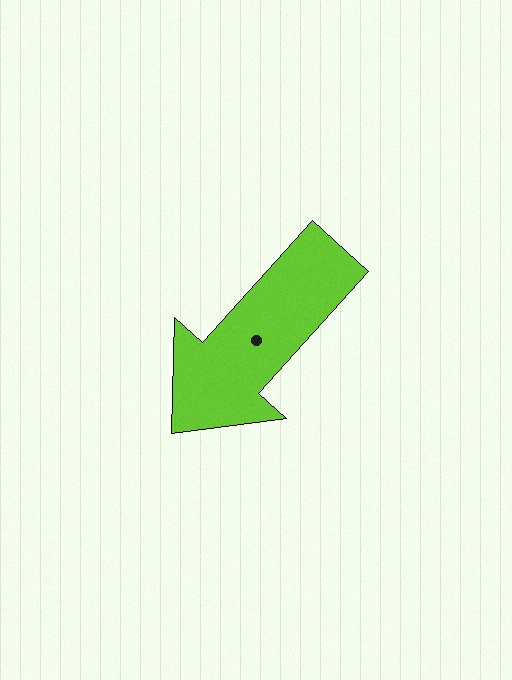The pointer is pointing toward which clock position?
Roughly 7 o'clock.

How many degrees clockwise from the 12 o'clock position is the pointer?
Approximately 222 degrees.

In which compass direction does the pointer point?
Southwest.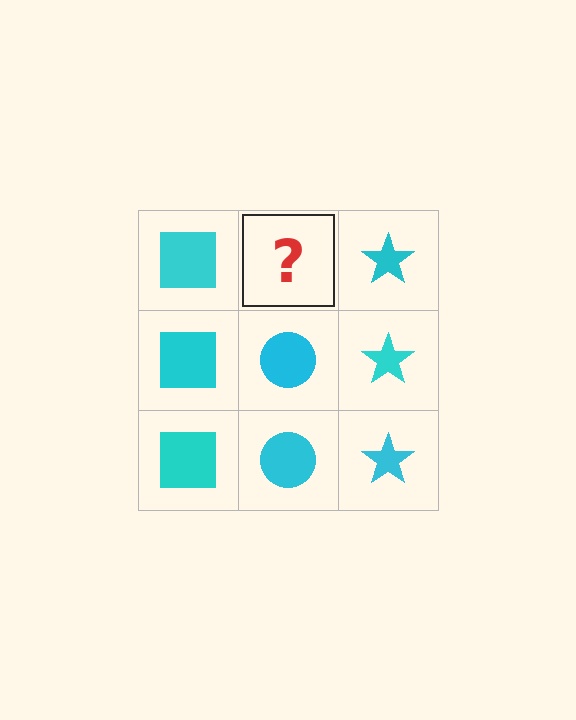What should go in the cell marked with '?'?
The missing cell should contain a cyan circle.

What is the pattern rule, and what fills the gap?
The rule is that each column has a consistent shape. The gap should be filled with a cyan circle.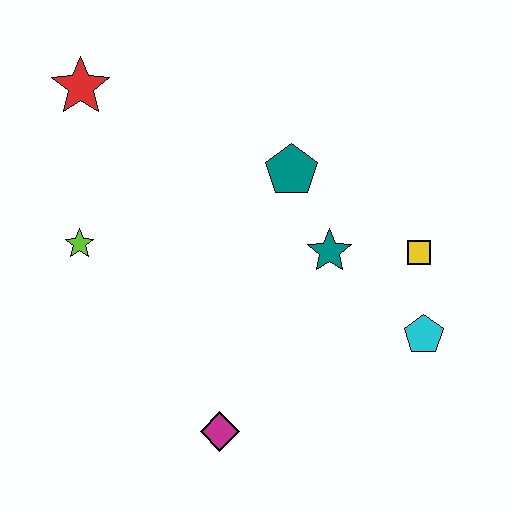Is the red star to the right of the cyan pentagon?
No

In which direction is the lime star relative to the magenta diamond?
The lime star is above the magenta diamond.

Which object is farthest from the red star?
The cyan pentagon is farthest from the red star.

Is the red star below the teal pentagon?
No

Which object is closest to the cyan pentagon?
The yellow square is closest to the cyan pentagon.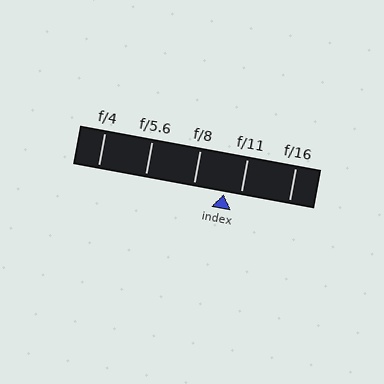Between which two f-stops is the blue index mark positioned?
The index mark is between f/8 and f/11.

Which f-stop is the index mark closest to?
The index mark is closest to f/11.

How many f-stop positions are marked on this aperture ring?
There are 5 f-stop positions marked.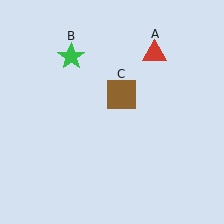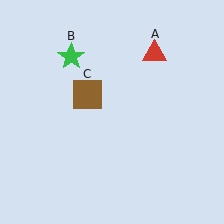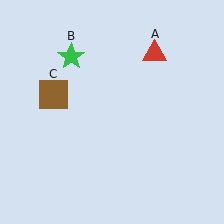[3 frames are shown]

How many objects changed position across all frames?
1 object changed position: brown square (object C).